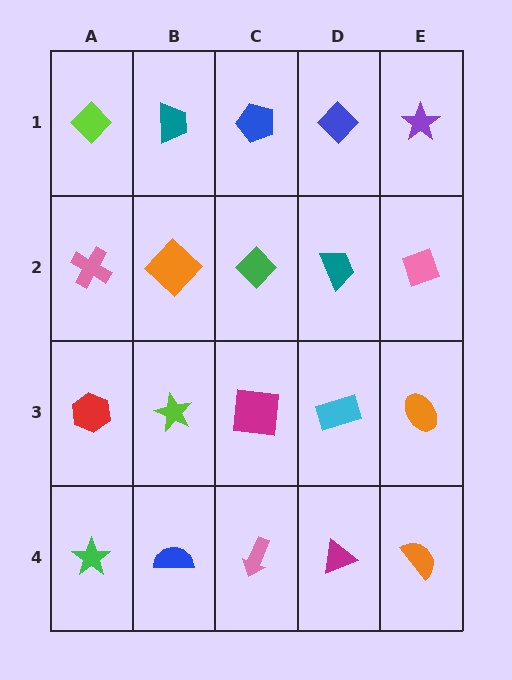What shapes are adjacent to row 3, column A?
A pink cross (row 2, column A), a green star (row 4, column A), a lime star (row 3, column B).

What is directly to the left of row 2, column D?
A green diamond.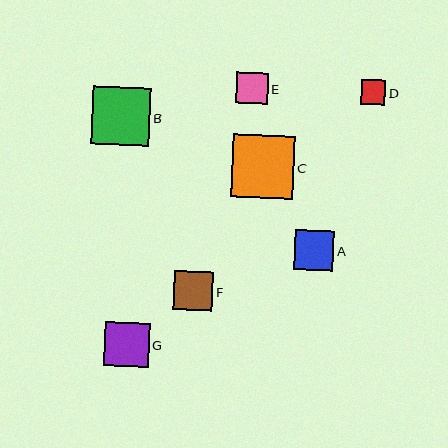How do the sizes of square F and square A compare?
Square F and square A are approximately the same size.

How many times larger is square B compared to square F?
Square B is approximately 1.5 times the size of square F.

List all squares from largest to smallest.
From largest to smallest: C, B, G, F, A, E, D.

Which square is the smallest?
Square D is the smallest with a size of approximately 25 pixels.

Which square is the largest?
Square C is the largest with a size of approximately 62 pixels.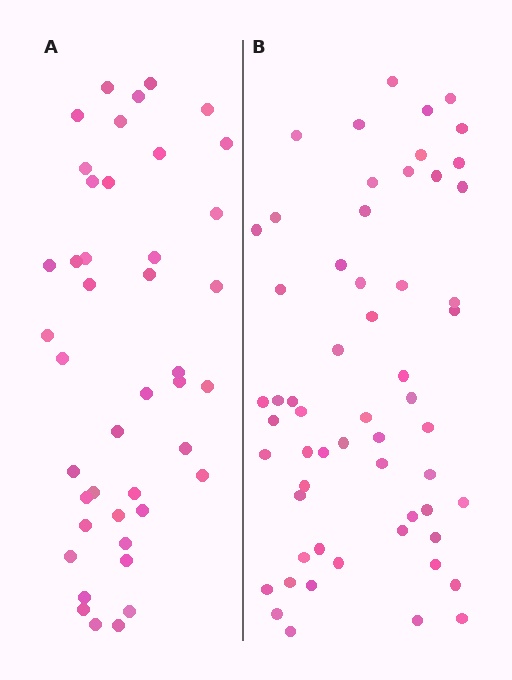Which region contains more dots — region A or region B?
Region B (the right region) has more dots.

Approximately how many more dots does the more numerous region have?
Region B has approximately 15 more dots than region A.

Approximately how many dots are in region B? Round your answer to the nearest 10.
About 60 dots. (The exact count is 58, which rounds to 60.)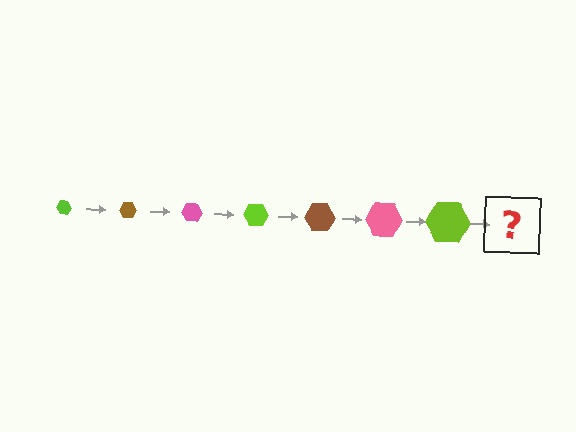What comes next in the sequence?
The next element should be a brown hexagon, larger than the previous one.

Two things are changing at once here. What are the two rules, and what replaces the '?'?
The two rules are that the hexagon grows larger each step and the color cycles through lime, brown, and pink. The '?' should be a brown hexagon, larger than the previous one.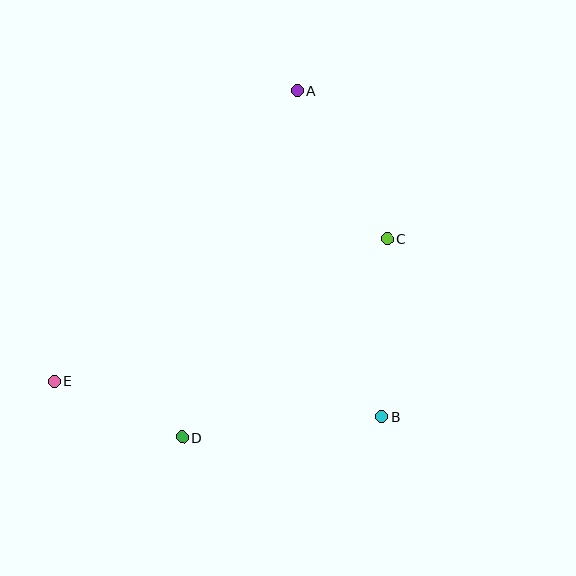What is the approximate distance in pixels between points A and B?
The distance between A and B is approximately 337 pixels.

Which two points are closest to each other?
Points D and E are closest to each other.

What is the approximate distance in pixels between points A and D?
The distance between A and D is approximately 365 pixels.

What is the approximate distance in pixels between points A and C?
The distance between A and C is approximately 173 pixels.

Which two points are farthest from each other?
Points A and E are farthest from each other.